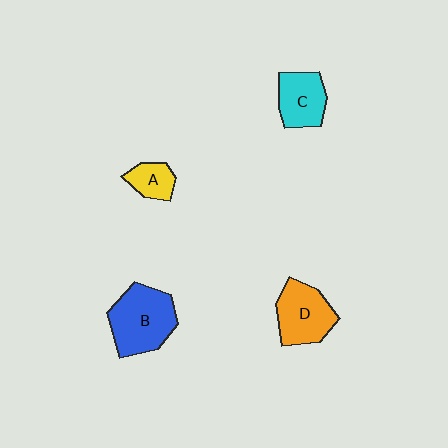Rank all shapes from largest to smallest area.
From largest to smallest: B (blue), D (orange), C (cyan), A (yellow).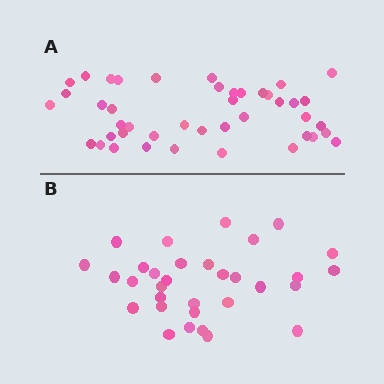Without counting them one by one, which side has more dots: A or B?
Region A (the top region) has more dots.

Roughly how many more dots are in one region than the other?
Region A has roughly 12 or so more dots than region B.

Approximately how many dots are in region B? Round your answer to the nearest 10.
About 30 dots. (The exact count is 32, which rounds to 30.)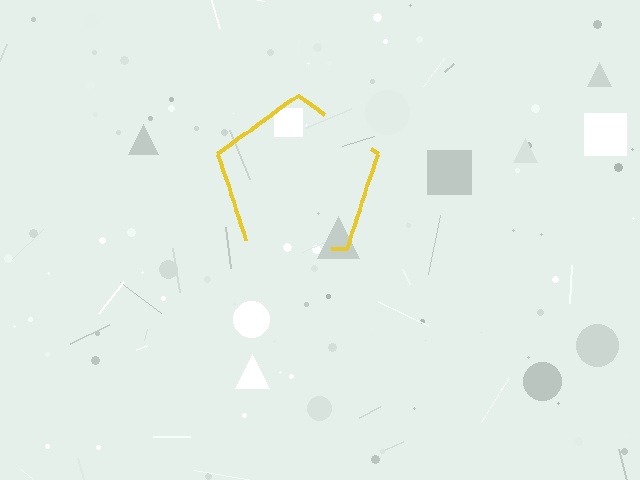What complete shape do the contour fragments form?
The contour fragments form a pentagon.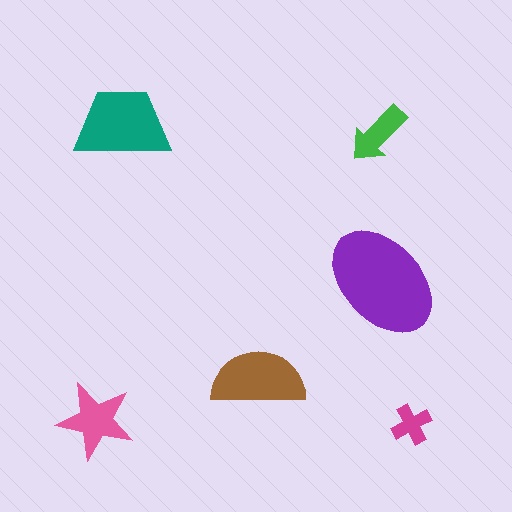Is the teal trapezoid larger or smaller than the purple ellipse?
Smaller.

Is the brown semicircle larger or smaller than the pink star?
Larger.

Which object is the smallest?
The magenta cross.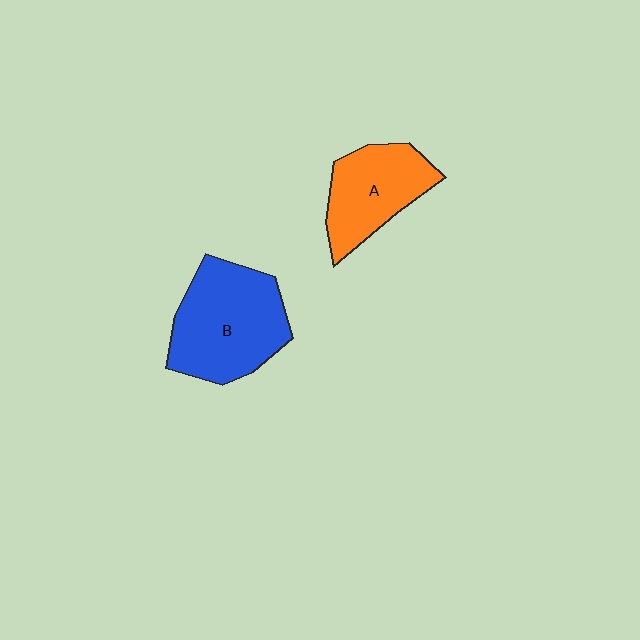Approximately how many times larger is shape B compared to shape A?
Approximately 1.4 times.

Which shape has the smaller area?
Shape A (orange).